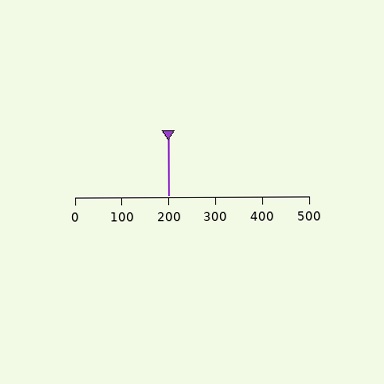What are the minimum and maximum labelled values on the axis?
The axis runs from 0 to 500.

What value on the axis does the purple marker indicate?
The marker indicates approximately 200.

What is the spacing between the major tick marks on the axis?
The major ticks are spaced 100 apart.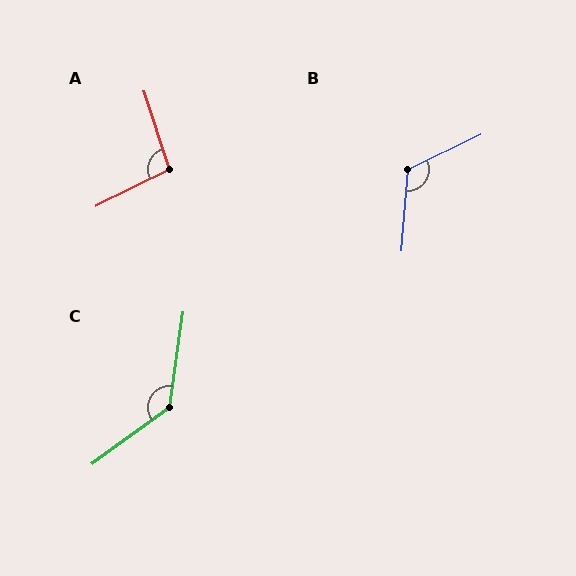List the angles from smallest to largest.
A (99°), B (120°), C (134°).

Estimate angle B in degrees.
Approximately 120 degrees.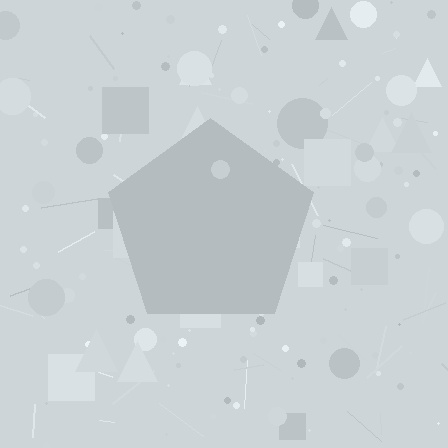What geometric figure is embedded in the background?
A pentagon is embedded in the background.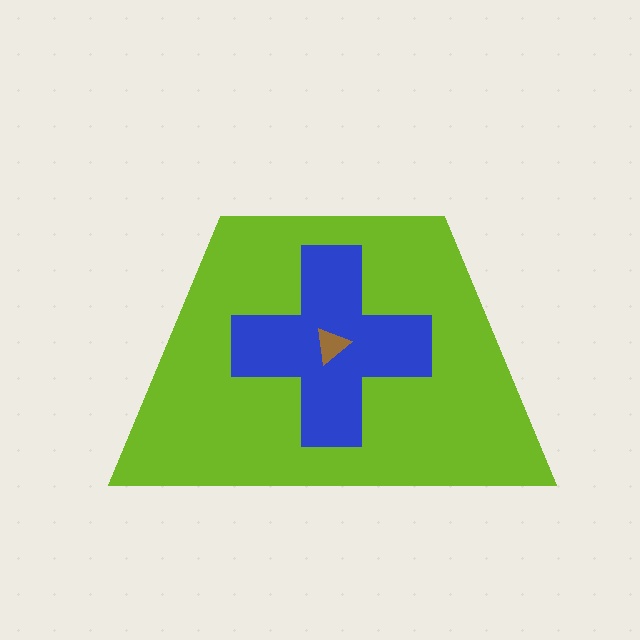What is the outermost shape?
The lime trapezoid.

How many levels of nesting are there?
3.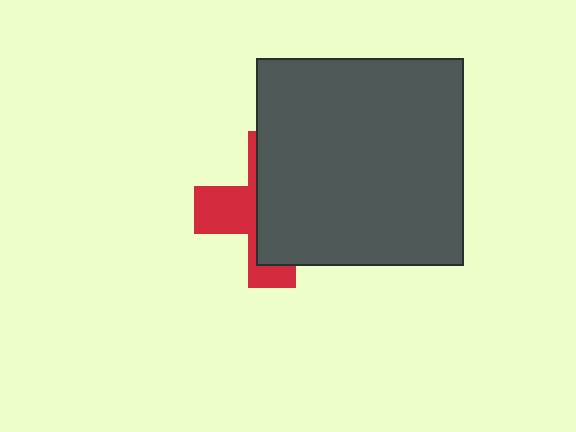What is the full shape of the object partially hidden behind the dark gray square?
The partially hidden object is a red cross.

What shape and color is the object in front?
The object in front is a dark gray square.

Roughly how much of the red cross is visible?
A small part of it is visible (roughly 37%).